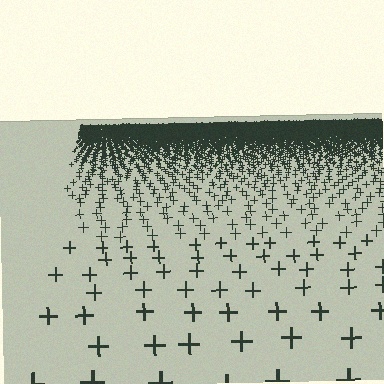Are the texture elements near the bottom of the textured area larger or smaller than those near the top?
Larger. Near the bottom, elements are closer to the viewer and appear at a bigger on-screen size.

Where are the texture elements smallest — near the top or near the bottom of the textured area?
Near the top.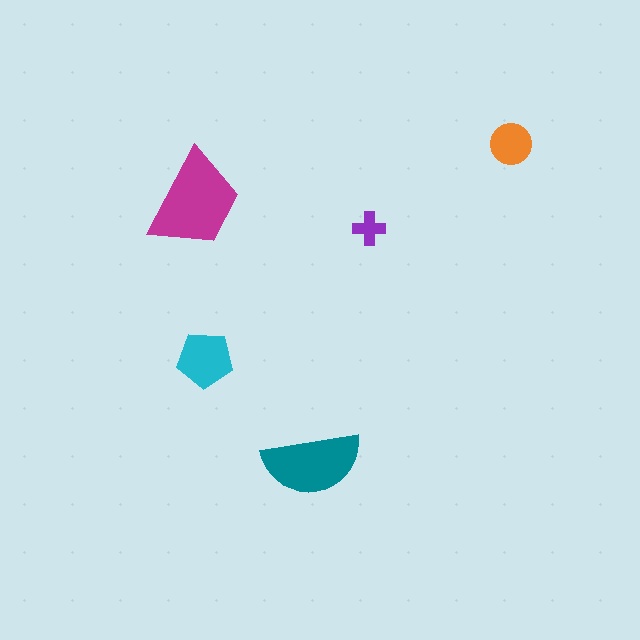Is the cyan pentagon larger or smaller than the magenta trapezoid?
Smaller.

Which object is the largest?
The magenta trapezoid.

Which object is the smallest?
The purple cross.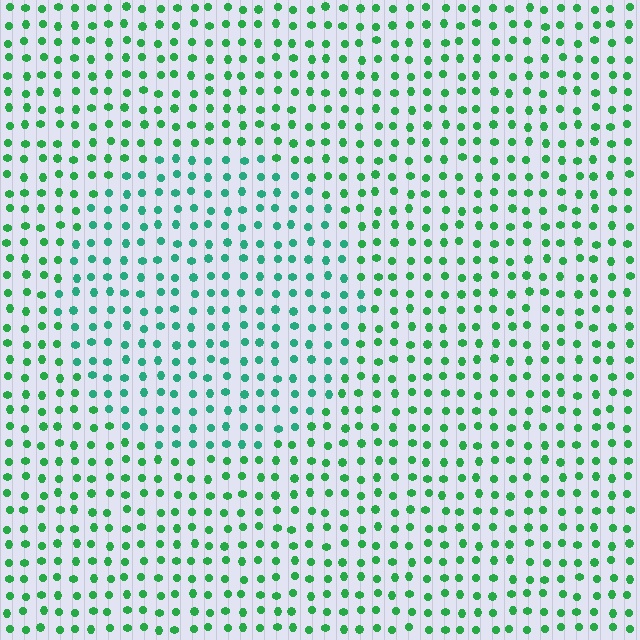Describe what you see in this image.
The image is filled with small green elements in a uniform arrangement. A circle-shaped region is visible where the elements are tinted to a slightly different hue, forming a subtle color boundary.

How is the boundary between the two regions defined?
The boundary is defined purely by a slight shift in hue (about 25 degrees). Spacing, size, and orientation are identical on both sides.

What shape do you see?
I see a circle.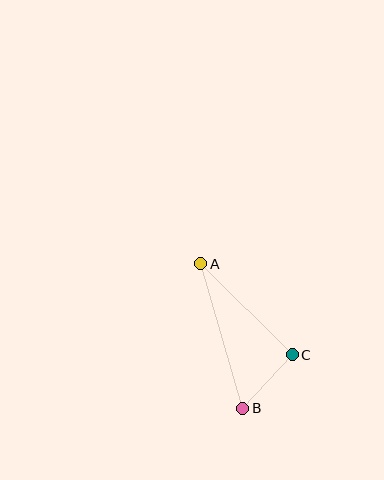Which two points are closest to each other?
Points B and C are closest to each other.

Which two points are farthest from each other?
Points A and B are farthest from each other.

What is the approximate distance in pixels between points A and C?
The distance between A and C is approximately 129 pixels.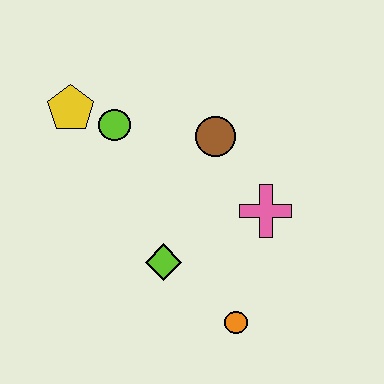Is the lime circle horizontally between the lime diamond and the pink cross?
No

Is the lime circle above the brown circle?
Yes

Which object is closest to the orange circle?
The lime diamond is closest to the orange circle.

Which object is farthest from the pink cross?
The yellow pentagon is farthest from the pink cross.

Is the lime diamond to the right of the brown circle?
No